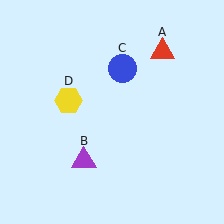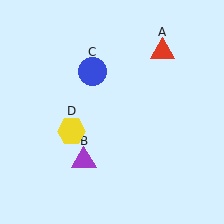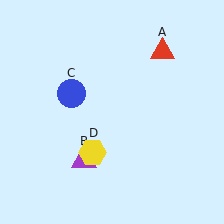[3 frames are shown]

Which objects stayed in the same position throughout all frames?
Red triangle (object A) and purple triangle (object B) remained stationary.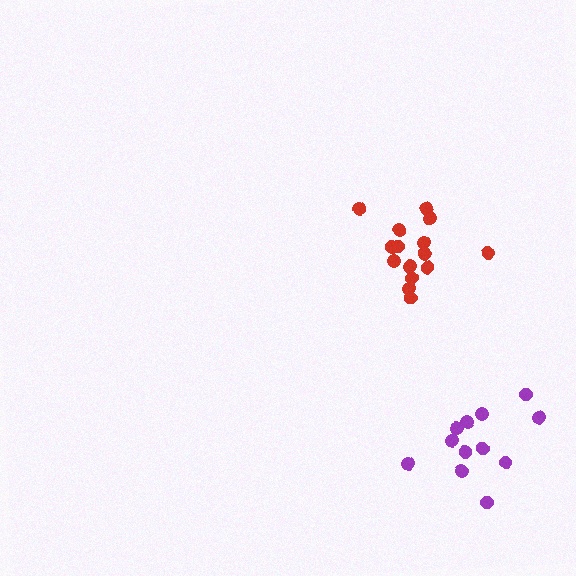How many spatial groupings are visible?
There are 2 spatial groupings.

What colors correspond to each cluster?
The clusters are colored: red, purple.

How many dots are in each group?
Group 1: 15 dots, Group 2: 12 dots (27 total).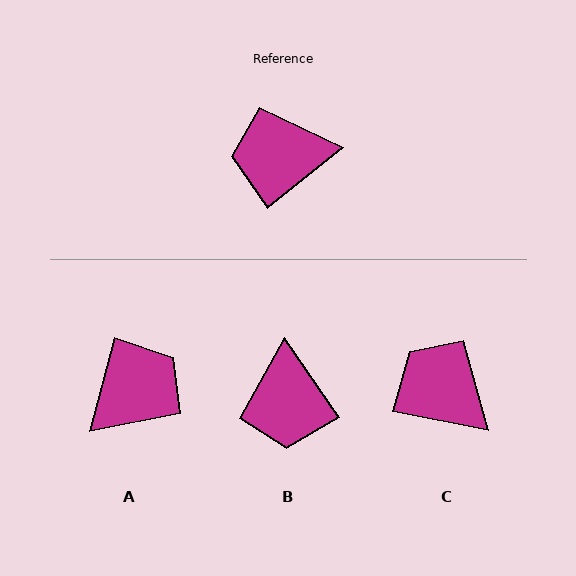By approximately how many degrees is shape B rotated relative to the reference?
Approximately 86 degrees counter-clockwise.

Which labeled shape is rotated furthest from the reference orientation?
A, about 143 degrees away.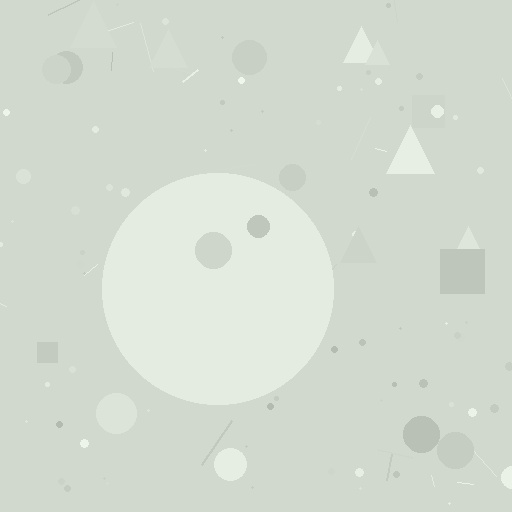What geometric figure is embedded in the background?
A circle is embedded in the background.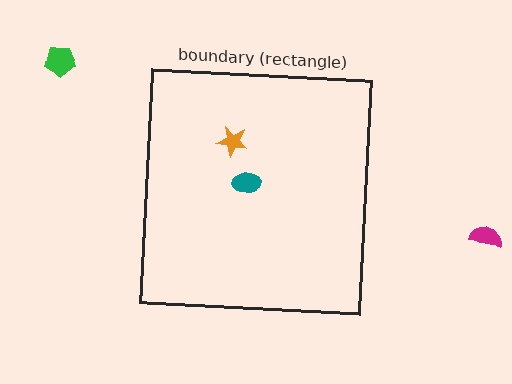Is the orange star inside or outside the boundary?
Inside.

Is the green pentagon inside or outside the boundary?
Outside.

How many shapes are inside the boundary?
2 inside, 2 outside.